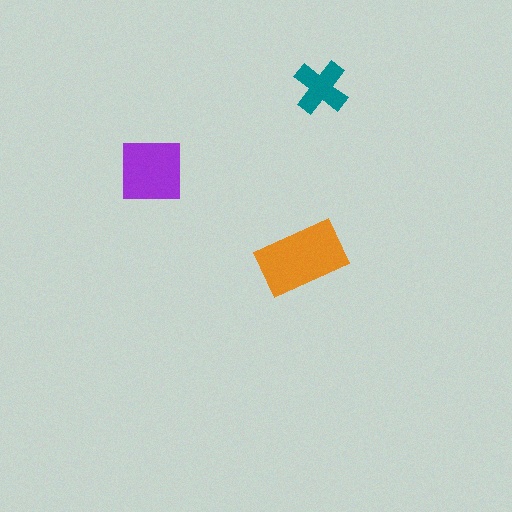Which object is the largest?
The orange rectangle.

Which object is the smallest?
The teal cross.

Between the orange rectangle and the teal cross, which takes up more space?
The orange rectangle.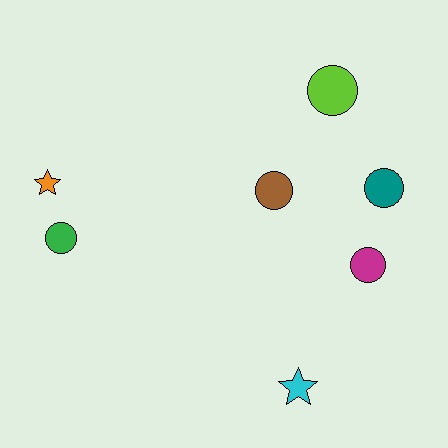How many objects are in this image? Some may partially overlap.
There are 7 objects.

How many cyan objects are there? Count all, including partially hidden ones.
There is 1 cyan object.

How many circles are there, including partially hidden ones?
There are 5 circles.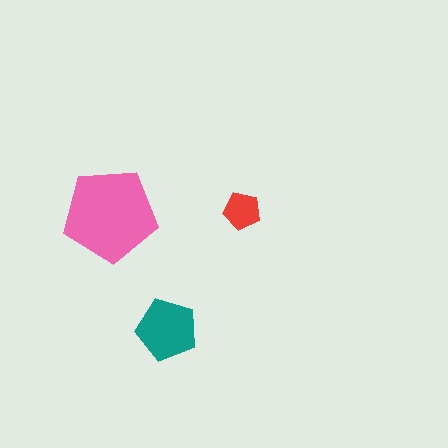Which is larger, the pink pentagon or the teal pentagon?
The pink one.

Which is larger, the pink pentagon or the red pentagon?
The pink one.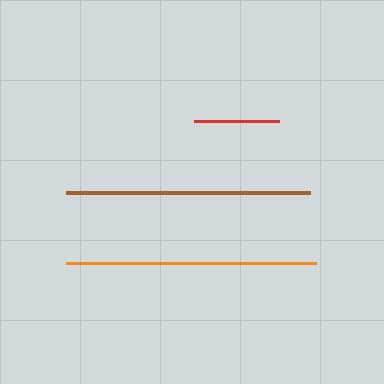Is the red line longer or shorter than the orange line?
The orange line is longer than the red line.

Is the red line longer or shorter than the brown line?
The brown line is longer than the red line.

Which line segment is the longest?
The orange line is the longest at approximately 250 pixels.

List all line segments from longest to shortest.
From longest to shortest: orange, brown, red.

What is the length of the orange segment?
The orange segment is approximately 250 pixels long.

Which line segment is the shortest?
The red line is the shortest at approximately 85 pixels.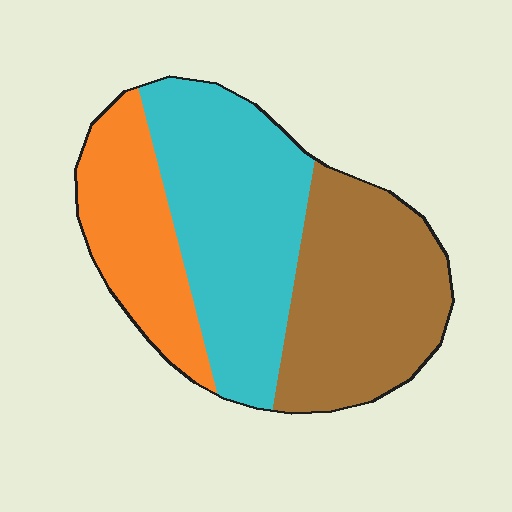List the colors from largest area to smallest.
From largest to smallest: cyan, brown, orange.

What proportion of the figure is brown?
Brown covers around 35% of the figure.